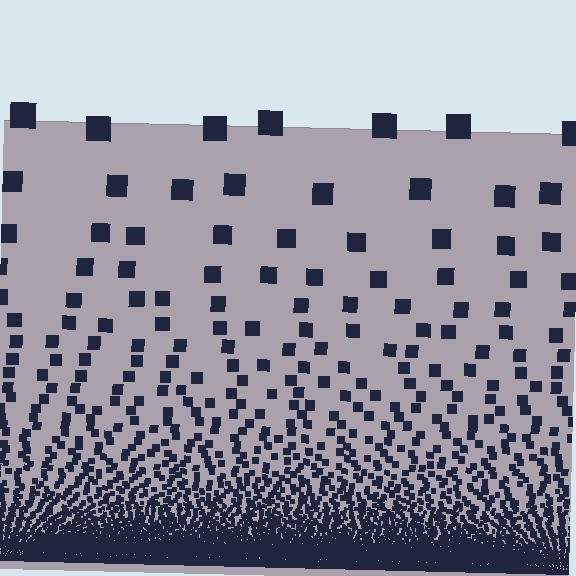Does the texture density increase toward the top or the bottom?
Density increases toward the bottom.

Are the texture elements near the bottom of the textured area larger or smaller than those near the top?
Smaller. The gradient is inverted — elements near the bottom are smaller and denser.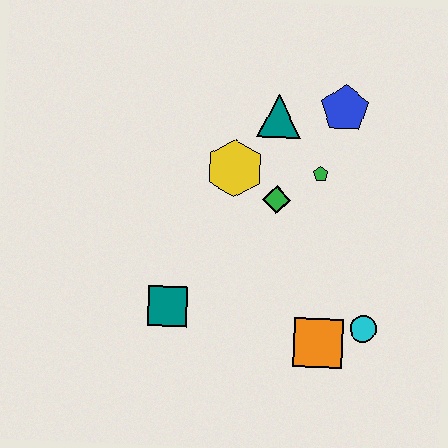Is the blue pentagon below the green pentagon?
No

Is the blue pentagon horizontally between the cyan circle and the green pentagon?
Yes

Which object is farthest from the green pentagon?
The teal square is farthest from the green pentagon.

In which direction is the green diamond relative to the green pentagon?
The green diamond is to the left of the green pentagon.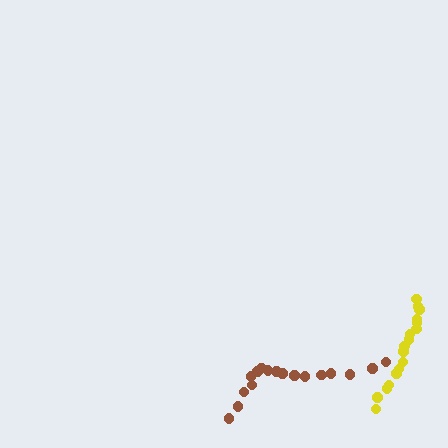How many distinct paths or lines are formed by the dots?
There are 2 distinct paths.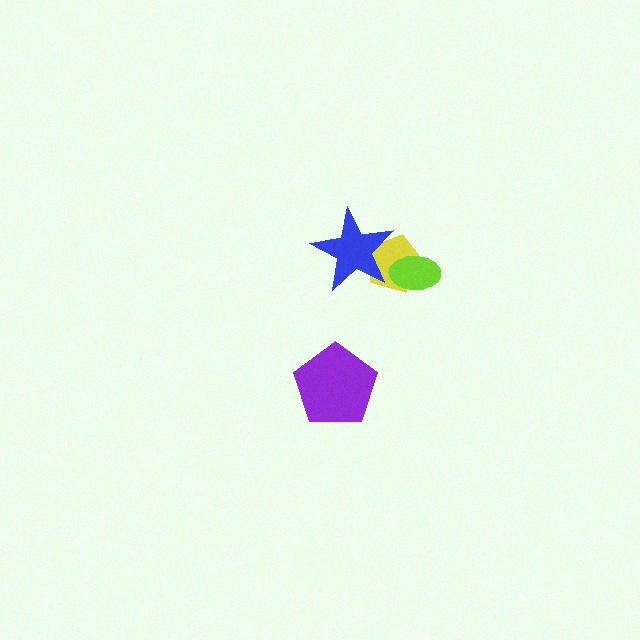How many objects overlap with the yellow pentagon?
2 objects overlap with the yellow pentagon.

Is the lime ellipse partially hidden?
No, no other shape covers it.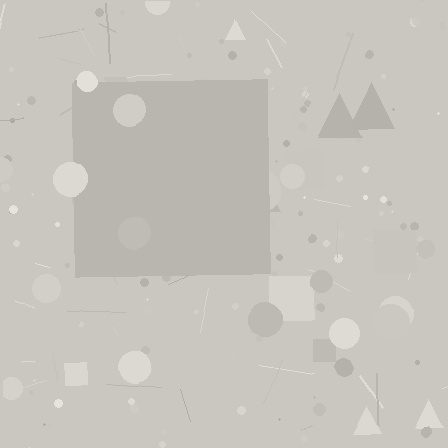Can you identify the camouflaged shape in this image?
The camouflaged shape is a square.